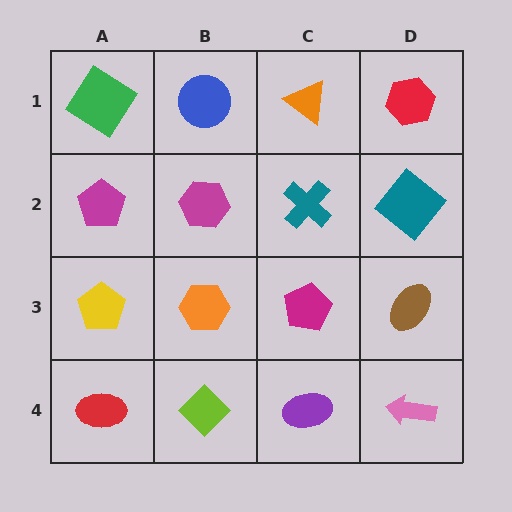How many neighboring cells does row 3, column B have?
4.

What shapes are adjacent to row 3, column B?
A magenta hexagon (row 2, column B), a lime diamond (row 4, column B), a yellow pentagon (row 3, column A), a magenta pentagon (row 3, column C).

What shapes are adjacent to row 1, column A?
A magenta pentagon (row 2, column A), a blue circle (row 1, column B).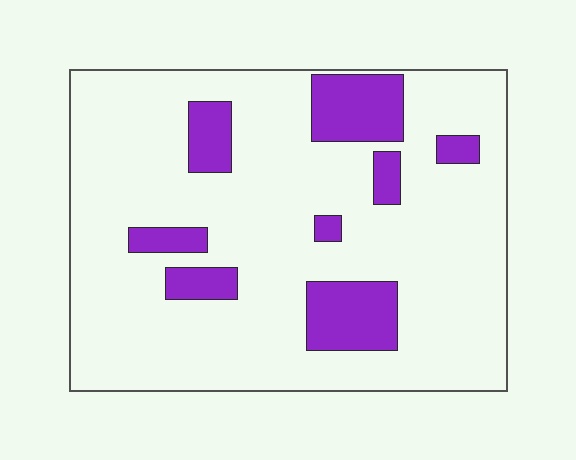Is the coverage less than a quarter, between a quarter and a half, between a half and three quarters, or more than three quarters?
Less than a quarter.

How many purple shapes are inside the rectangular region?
8.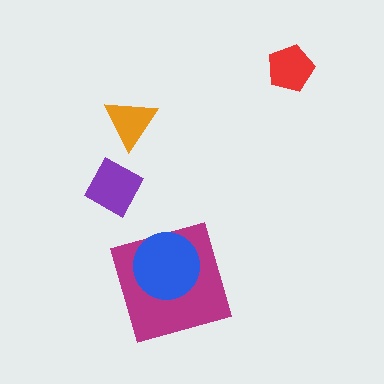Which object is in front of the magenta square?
The blue circle is in front of the magenta square.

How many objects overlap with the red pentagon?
0 objects overlap with the red pentagon.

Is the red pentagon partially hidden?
No, no other shape covers it.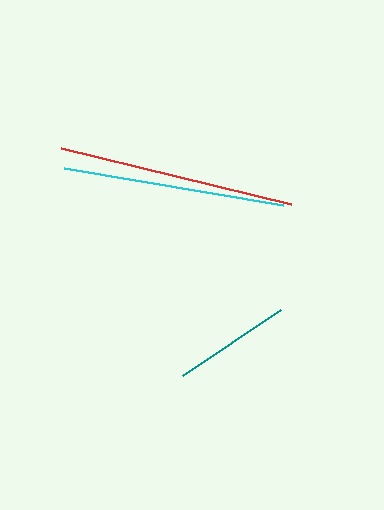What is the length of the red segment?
The red segment is approximately 237 pixels long.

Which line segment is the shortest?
The teal line is the shortest at approximately 118 pixels.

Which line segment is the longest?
The red line is the longest at approximately 237 pixels.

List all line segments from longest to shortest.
From longest to shortest: red, cyan, teal.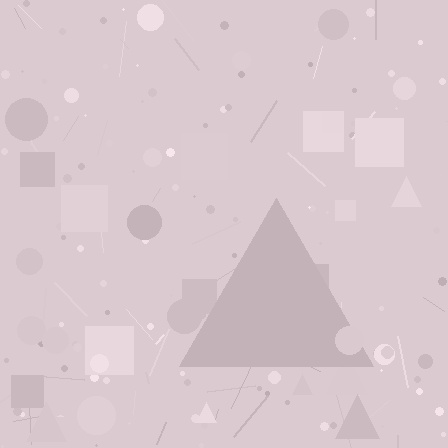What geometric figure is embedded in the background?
A triangle is embedded in the background.